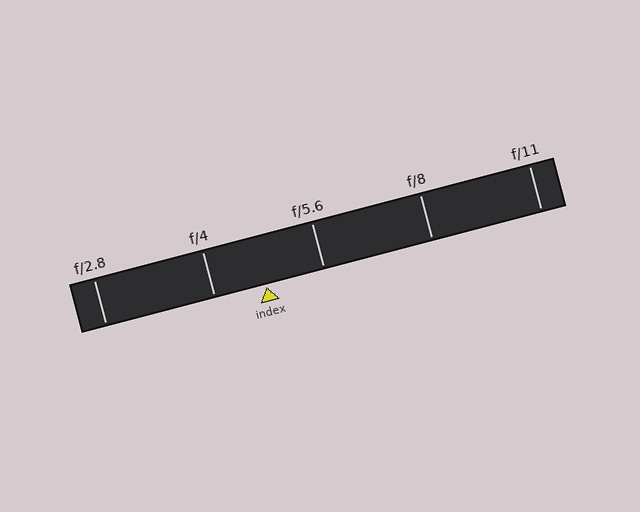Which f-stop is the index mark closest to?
The index mark is closest to f/4.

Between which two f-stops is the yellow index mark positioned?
The index mark is between f/4 and f/5.6.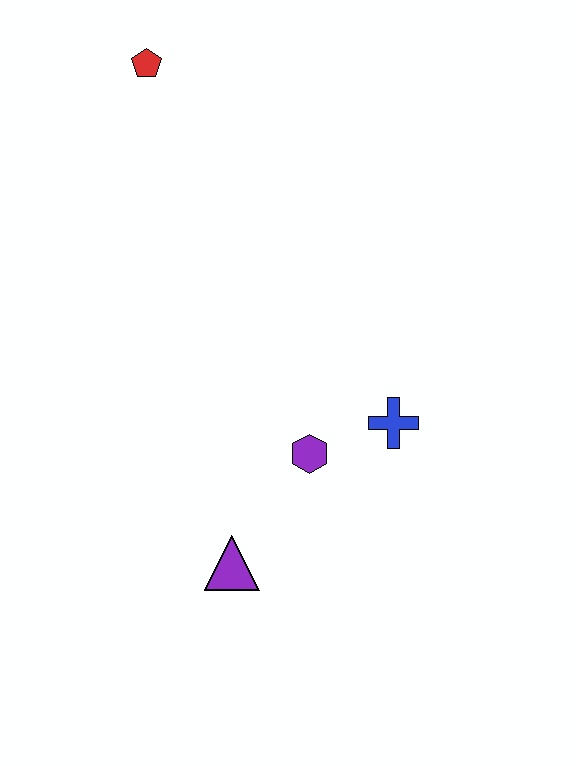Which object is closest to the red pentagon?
The purple hexagon is closest to the red pentagon.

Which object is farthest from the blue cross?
The red pentagon is farthest from the blue cross.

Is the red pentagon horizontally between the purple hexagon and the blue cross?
No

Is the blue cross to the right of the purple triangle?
Yes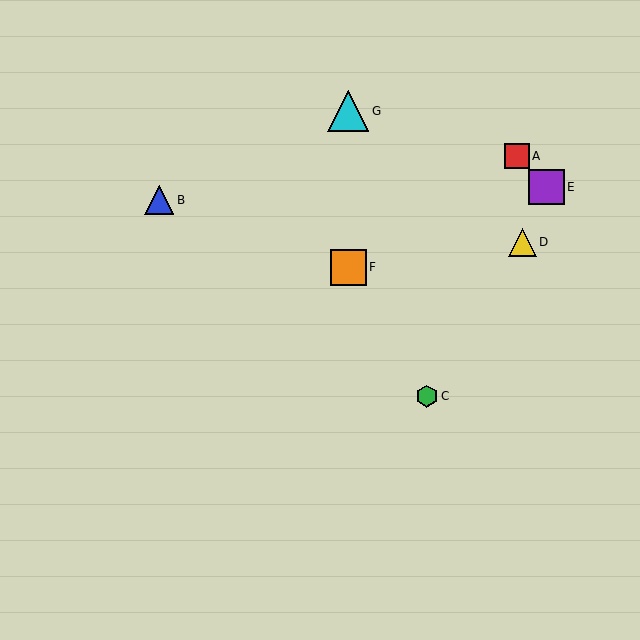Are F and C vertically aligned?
No, F is at x≈348 and C is at x≈427.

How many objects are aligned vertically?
2 objects (F, G) are aligned vertically.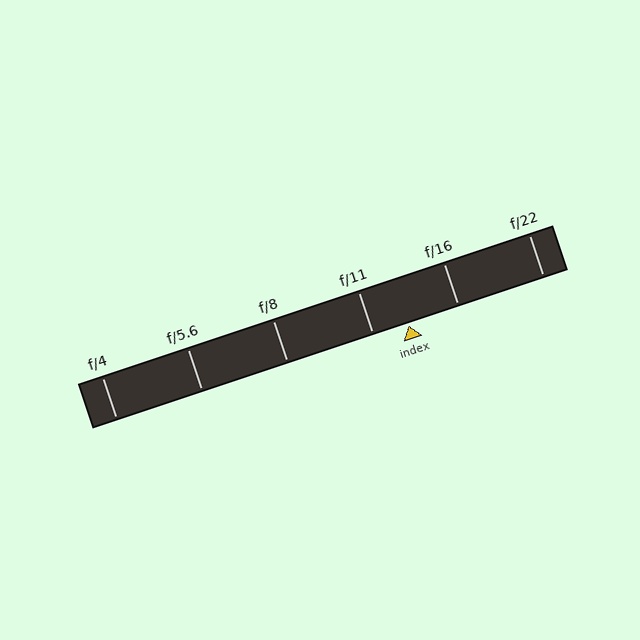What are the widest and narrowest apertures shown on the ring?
The widest aperture shown is f/4 and the narrowest is f/22.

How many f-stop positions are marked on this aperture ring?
There are 6 f-stop positions marked.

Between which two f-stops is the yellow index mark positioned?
The index mark is between f/11 and f/16.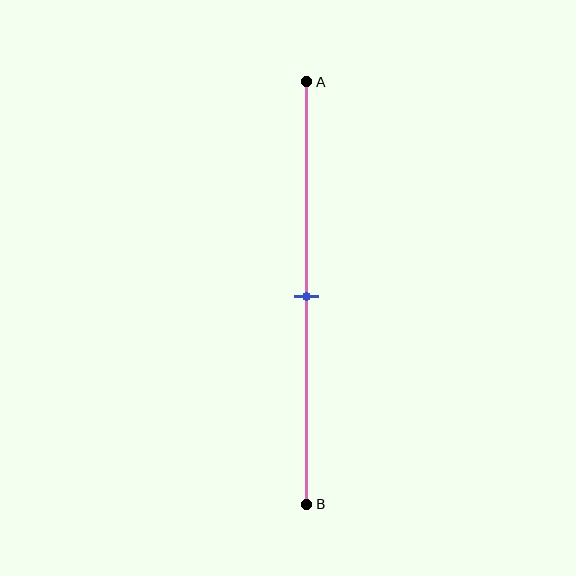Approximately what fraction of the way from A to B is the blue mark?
The blue mark is approximately 50% of the way from A to B.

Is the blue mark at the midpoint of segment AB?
Yes, the mark is approximately at the midpoint.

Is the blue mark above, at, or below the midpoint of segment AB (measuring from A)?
The blue mark is approximately at the midpoint of segment AB.